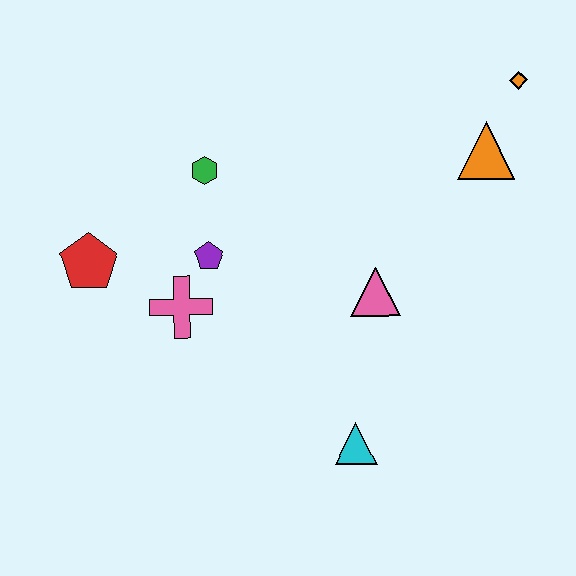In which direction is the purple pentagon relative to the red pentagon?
The purple pentagon is to the right of the red pentagon.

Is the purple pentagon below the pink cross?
No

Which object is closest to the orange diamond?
The orange triangle is closest to the orange diamond.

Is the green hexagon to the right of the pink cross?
Yes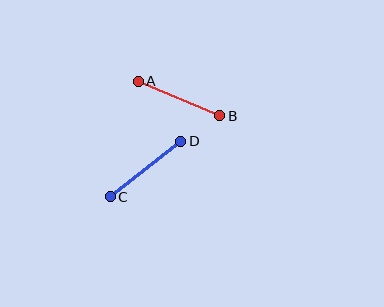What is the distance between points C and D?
The distance is approximately 90 pixels.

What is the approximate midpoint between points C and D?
The midpoint is at approximately (146, 169) pixels.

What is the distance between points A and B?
The distance is approximately 88 pixels.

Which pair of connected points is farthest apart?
Points C and D are farthest apart.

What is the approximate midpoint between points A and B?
The midpoint is at approximately (179, 98) pixels.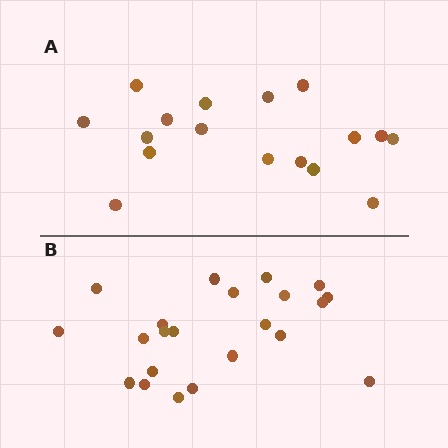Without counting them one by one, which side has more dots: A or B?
Region B (the bottom region) has more dots.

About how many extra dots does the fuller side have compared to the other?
Region B has about 5 more dots than region A.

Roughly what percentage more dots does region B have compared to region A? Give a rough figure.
About 30% more.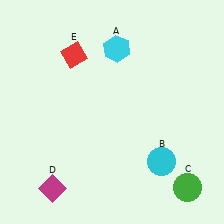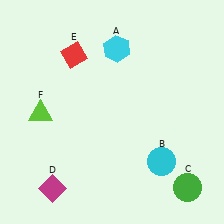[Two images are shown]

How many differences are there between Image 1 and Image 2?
There is 1 difference between the two images.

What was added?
A lime triangle (F) was added in Image 2.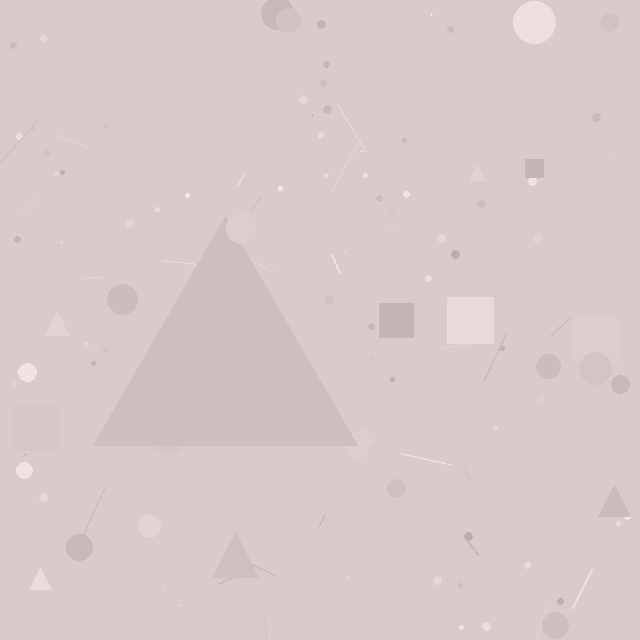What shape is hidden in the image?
A triangle is hidden in the image.